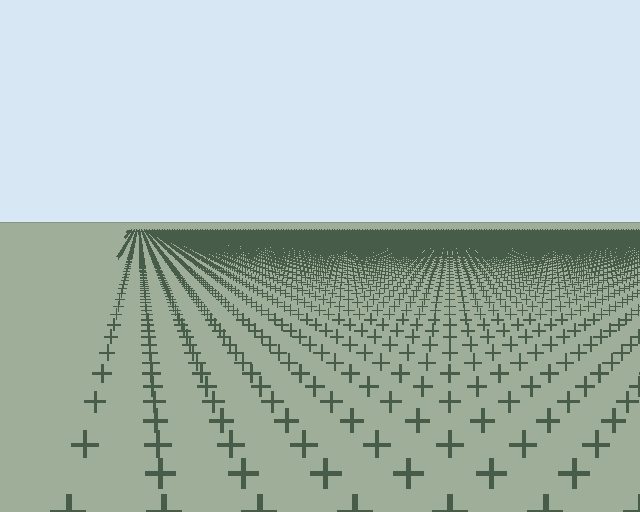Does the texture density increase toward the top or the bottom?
Density increases toward the top.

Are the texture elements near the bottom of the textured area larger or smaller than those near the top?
Larger. Near the bottom, elements are closer to the viewer and appear at a bigger on-screen size.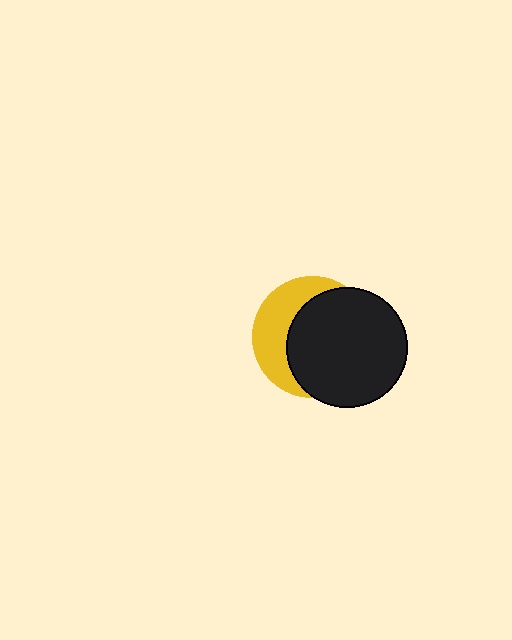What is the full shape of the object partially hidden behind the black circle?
The partially hidden object is a yellow circle.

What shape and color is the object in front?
The object in front is a black circle.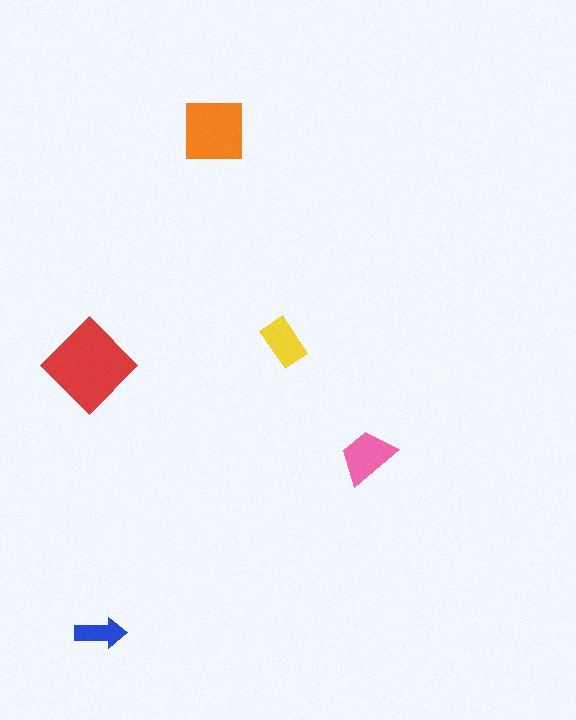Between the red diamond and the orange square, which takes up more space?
The red diamond.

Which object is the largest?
The red diamond.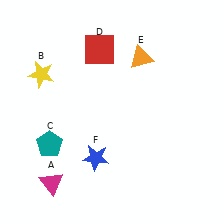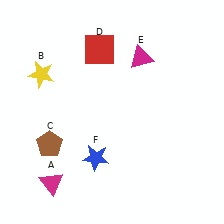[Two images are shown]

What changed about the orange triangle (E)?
In Image 1, E is orange. In Image 2, it changed to magenta.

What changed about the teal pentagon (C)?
In Image 1, C is teal. In Image 2, it changed to brown.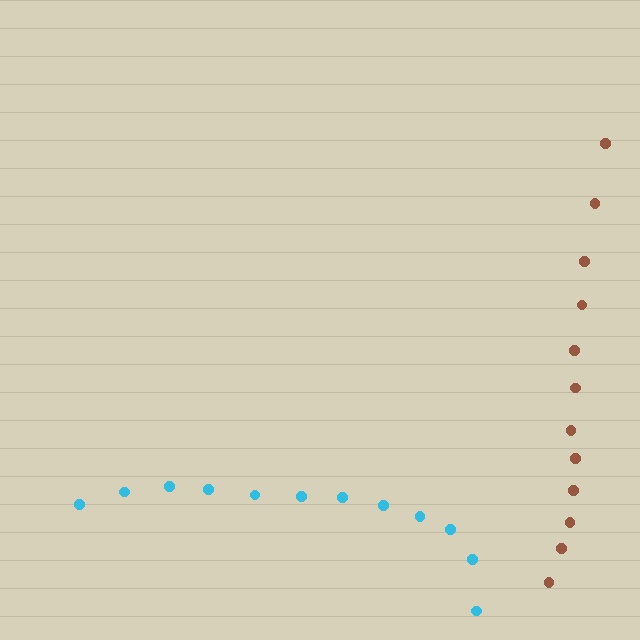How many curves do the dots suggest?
There are 2 distinct paths.